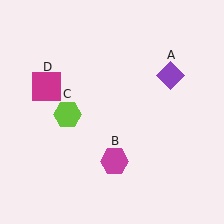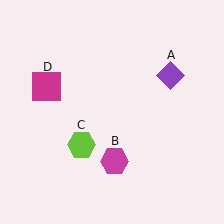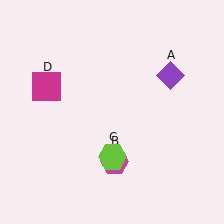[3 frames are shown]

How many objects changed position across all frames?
1 object changed position: lime hexagon (object C).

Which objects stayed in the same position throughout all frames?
Purple diamond (object A) and magenta hexagon (object B) and magenta square (object D) remained stationary.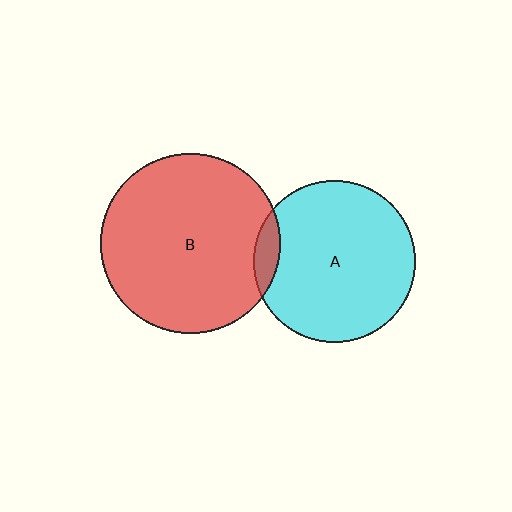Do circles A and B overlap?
Yes.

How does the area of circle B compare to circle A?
Approximately 1.2 times.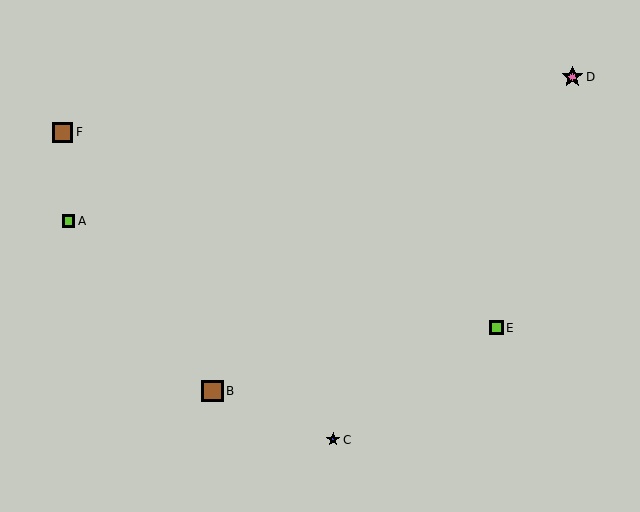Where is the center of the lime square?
The center of the lime square is at (496, 328).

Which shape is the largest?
The brown square (labeled B) is the largest.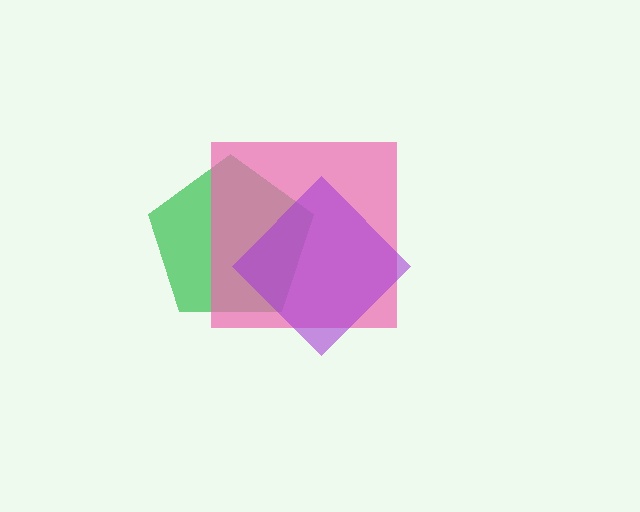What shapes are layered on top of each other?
The layered shapes are: a green pentagon, a pink square, a purple diamond.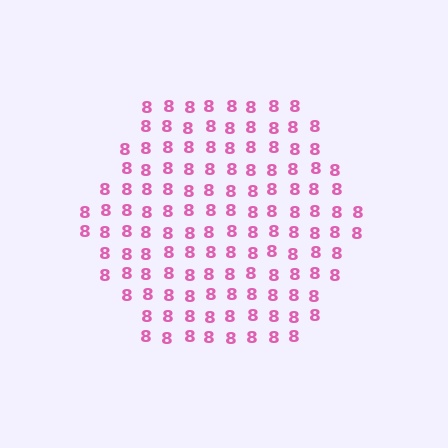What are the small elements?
The small elements are digit 8's.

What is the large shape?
The large shape is a hexagon.